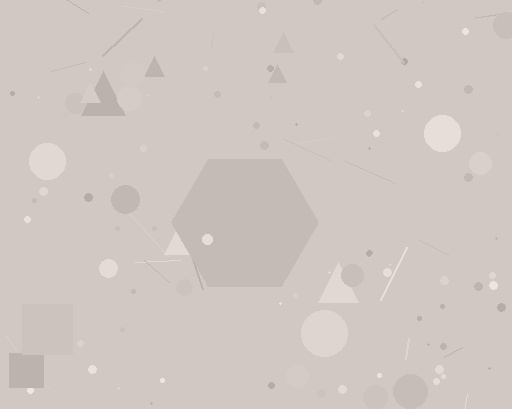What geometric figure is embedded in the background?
A hexagon is embedded in the background.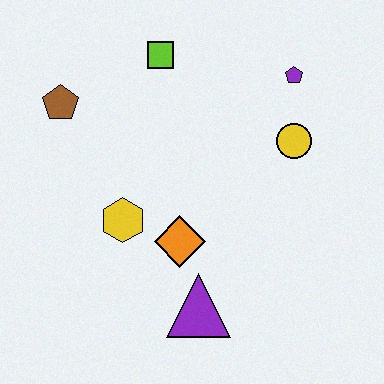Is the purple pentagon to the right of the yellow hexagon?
Yes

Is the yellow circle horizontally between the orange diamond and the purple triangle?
No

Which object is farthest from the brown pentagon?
The purple triangle is farthest from the brown pentagon.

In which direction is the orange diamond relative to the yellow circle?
The orange diamond is to the left of the yellow circle.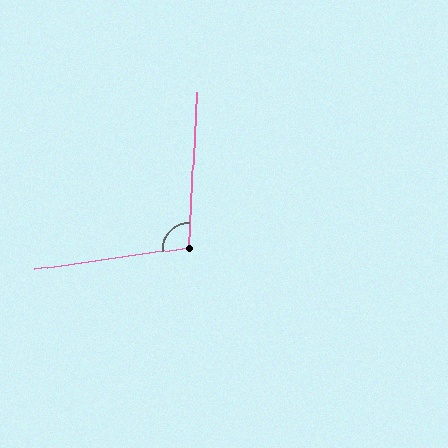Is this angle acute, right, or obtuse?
It is obtuse.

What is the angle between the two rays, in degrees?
Approximately 101 degrees.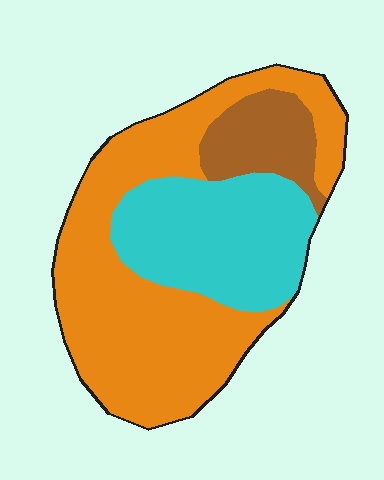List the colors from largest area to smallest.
From largest to smallest: orange, cyan, brown.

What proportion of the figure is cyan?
Cyan covers 31% of the figure.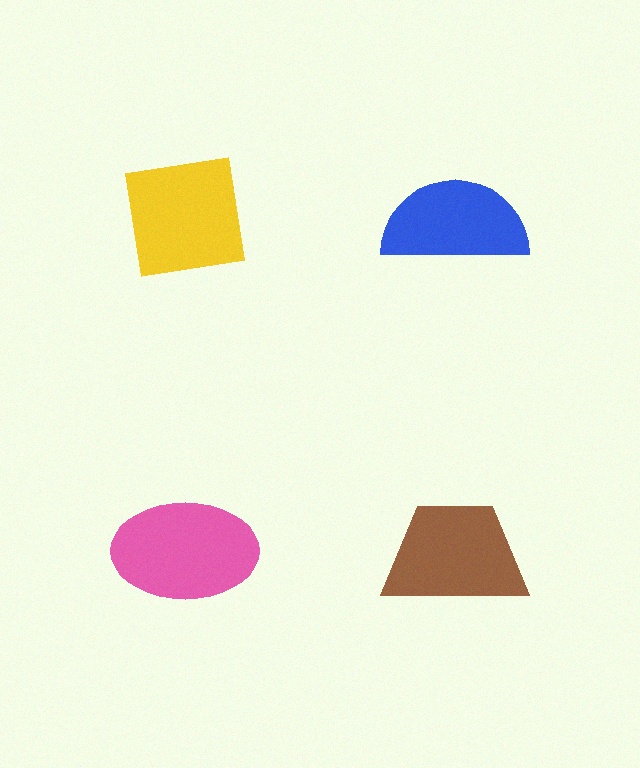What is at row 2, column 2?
A brown trapezoid.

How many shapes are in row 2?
2 shapes.